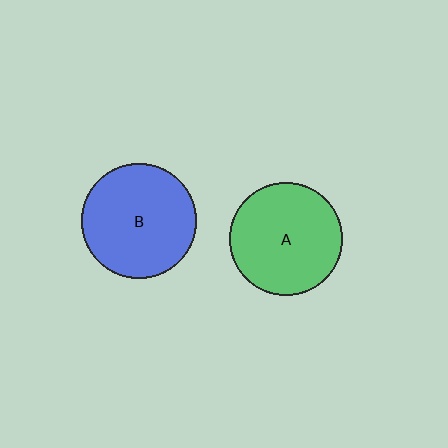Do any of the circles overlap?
No, none of the circles overlap.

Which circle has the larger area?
Circle B (blue).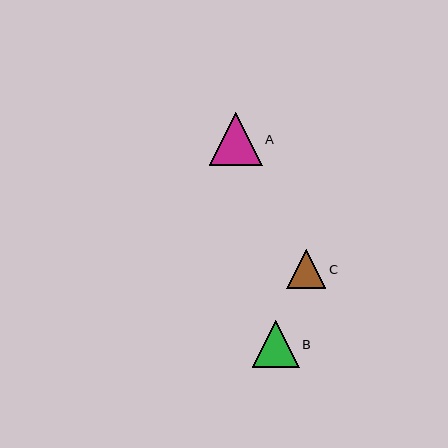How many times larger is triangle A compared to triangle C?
Triangle A is approximately 1.4 times the size of triangle C.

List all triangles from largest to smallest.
From largest to smallest: A, B, C.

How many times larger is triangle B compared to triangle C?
Triangle B is approximately 1.2 times the size of triangle C.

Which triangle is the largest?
Triangle A is the largest with a size of approximately 53 pixels.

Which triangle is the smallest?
Triangle C is the smallest with a size of approximately 39 pixels.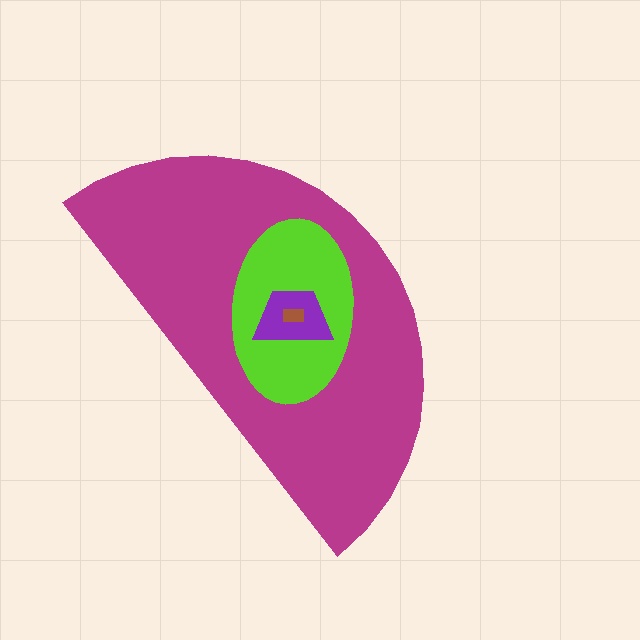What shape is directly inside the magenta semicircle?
The lime ellipse.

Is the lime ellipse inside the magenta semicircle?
Yes.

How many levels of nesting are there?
4.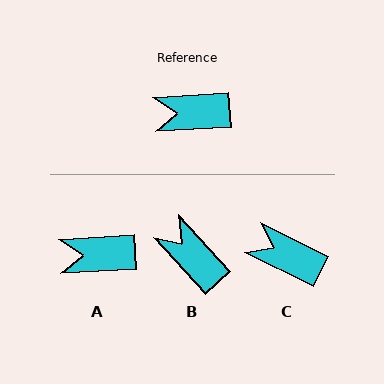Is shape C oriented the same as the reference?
No, it is off by about 30 degrees.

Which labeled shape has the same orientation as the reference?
A.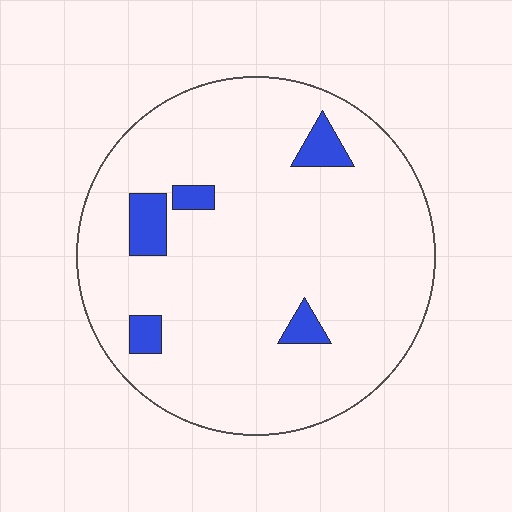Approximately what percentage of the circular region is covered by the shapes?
Approximately 10%.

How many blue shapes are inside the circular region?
5.